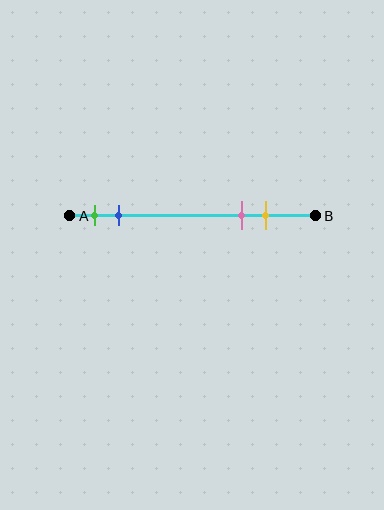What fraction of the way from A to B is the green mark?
The green mark is approximately 10% (0.1) of the way from A to B.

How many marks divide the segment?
There are 4 marks dividing the segment.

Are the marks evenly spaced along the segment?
No, the marks are not evenly spaced.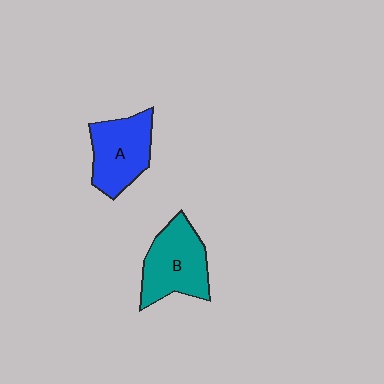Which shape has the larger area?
Shape B (teal).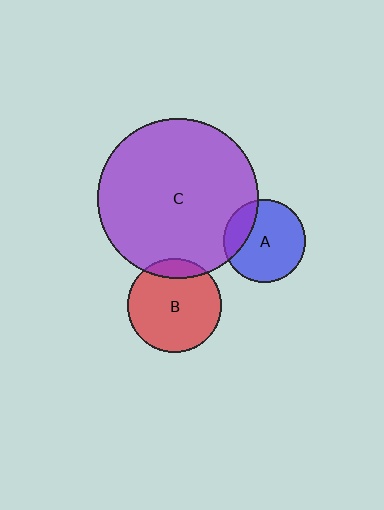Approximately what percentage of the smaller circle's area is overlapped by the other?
Approximately 20%.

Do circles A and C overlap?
Yes.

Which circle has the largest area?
Circle C (purple).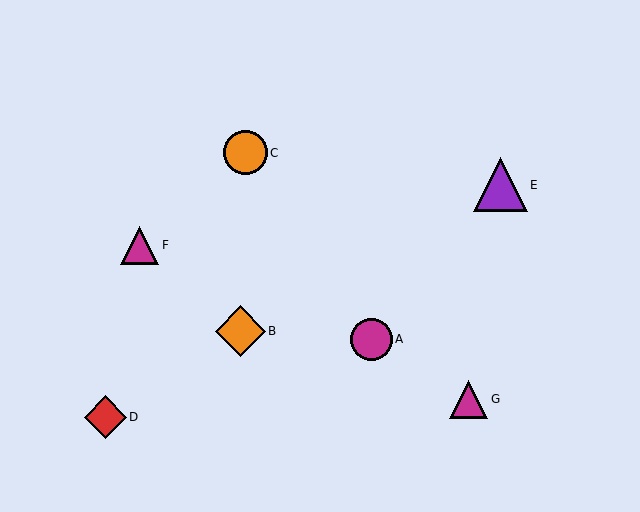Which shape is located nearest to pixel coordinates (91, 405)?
The red diamond (labeled D) at (105, 417) is nearest to that location.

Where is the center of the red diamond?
The center of the red diamond is at (105, 417).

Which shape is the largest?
The purple triangle (labeled E) is the largest.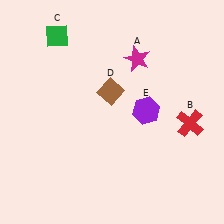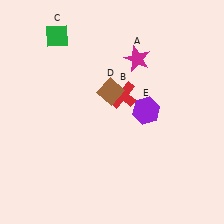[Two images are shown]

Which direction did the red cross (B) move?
The red cross (B) moved left.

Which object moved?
The red cross (B) moved left.